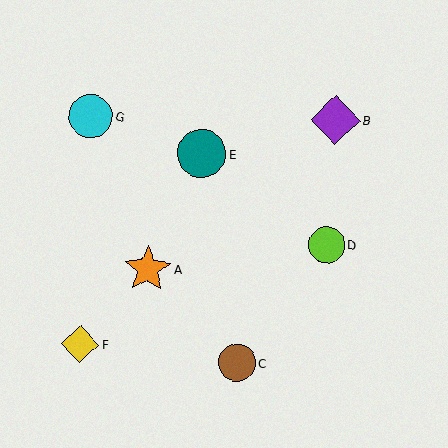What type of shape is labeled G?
Shape G is a cyan circle.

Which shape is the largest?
The purple diamond (labeled B) is the largest.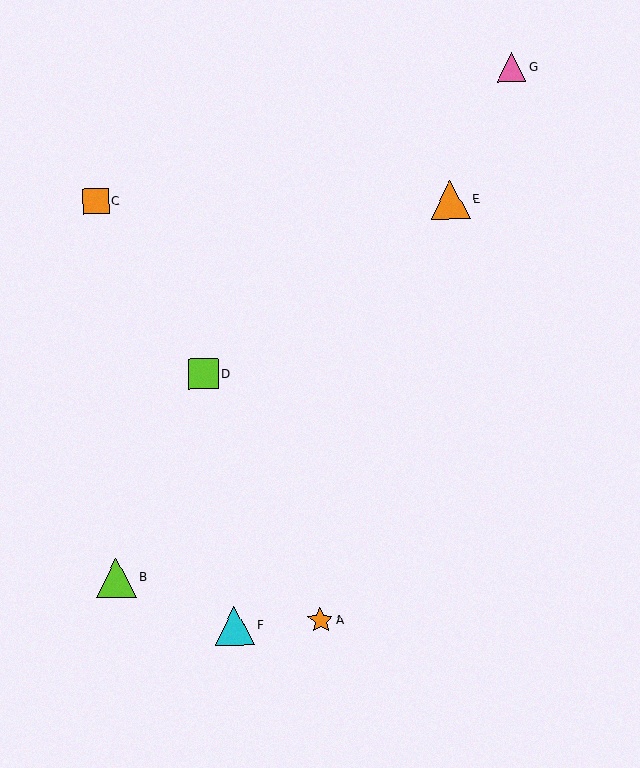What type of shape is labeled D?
Shape D is a lime square.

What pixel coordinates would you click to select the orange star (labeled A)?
Click at (320, 620) to select the orange star A.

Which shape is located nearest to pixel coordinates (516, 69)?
The pink triangle (labeled G) at (512, 67) is nearest to that location.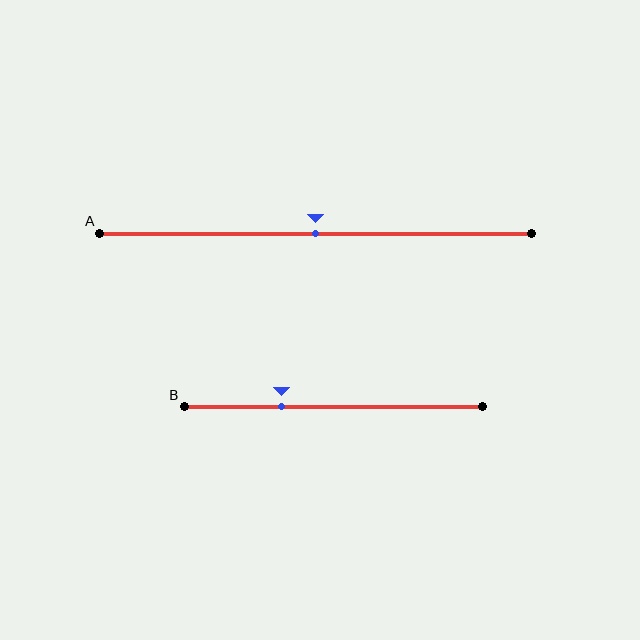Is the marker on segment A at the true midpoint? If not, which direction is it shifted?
Yes, the marker on segment A is at the true midpoint.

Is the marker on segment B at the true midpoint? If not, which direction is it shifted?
No, the marker on segment B is shifted to the left by about 18% of the segment length.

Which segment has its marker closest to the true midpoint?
Segment A has its marker closest to the true midpoint.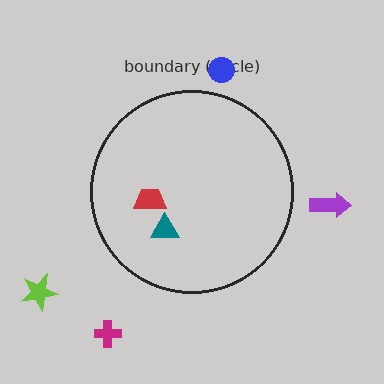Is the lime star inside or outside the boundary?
Outside.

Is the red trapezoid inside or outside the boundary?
Inside.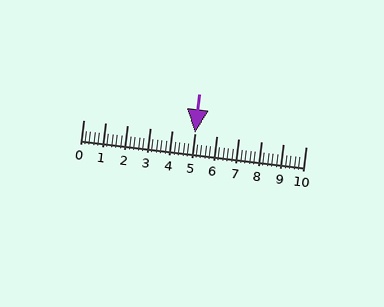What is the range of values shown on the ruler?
The ruler shows values from 0 to 10.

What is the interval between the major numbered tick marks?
The major tick marks are spaced 1 units apart.